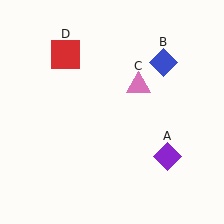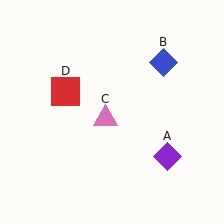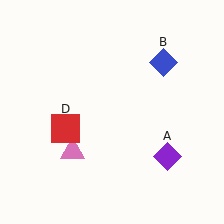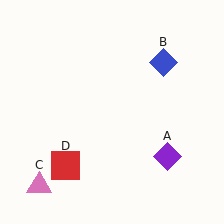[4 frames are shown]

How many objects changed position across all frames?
2 objects changed position: pink triangle (object C), red square (object D).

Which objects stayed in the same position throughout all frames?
Purple diamond (object A) and blue diamond (object B) remained stationary.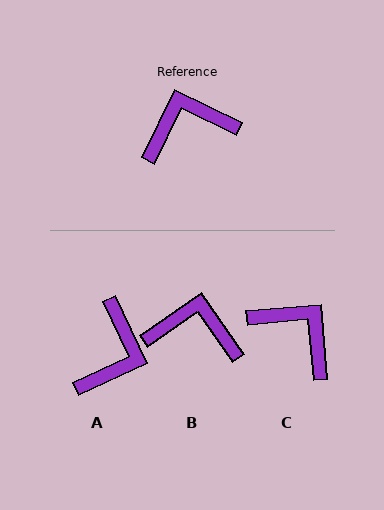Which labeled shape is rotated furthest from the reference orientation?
A, about 130 degrees away.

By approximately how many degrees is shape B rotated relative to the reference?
Approximately 29 degrees clockwise.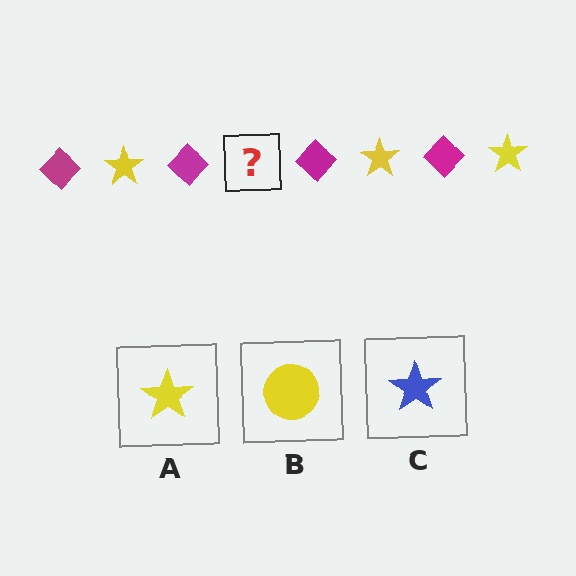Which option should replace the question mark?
Option A.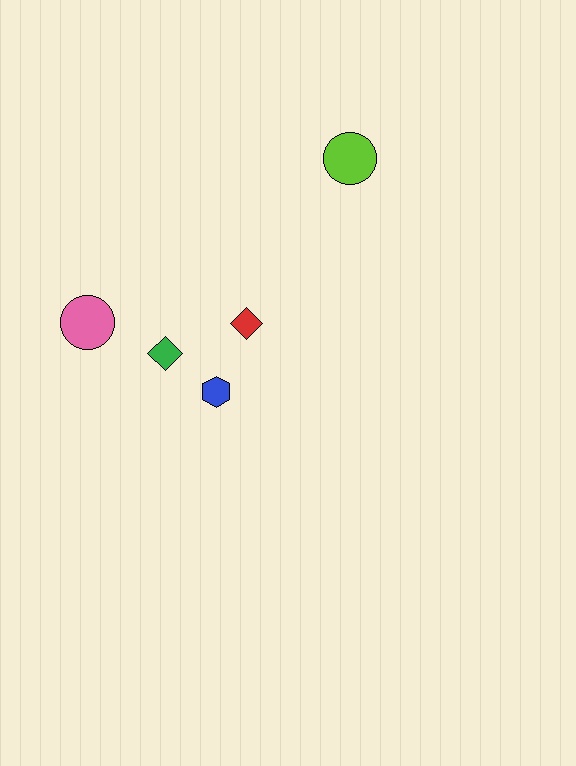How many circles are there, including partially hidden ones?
There are 2 circles.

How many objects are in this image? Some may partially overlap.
There are 5 objects.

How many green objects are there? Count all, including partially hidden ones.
There is 1 green object.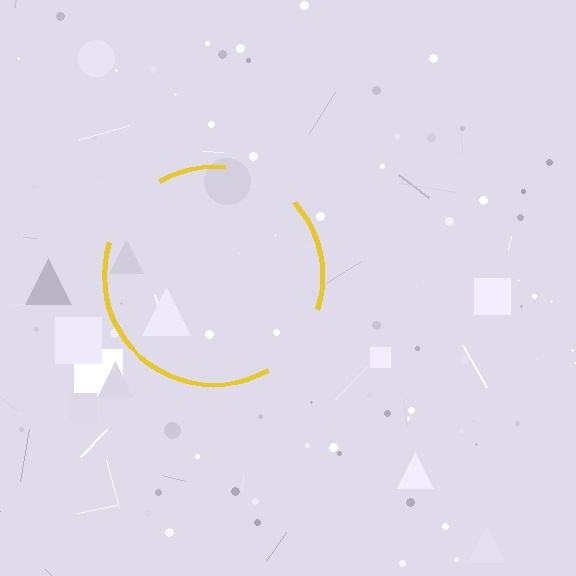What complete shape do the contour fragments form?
The contour fragments form a circle.